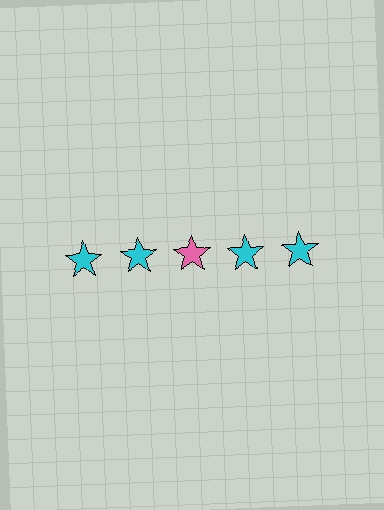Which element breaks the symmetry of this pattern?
The pink star in the top row, center column breaks the symmetry. All other shapes are cyan stars.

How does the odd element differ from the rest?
It has a different color: pink instead of cyan.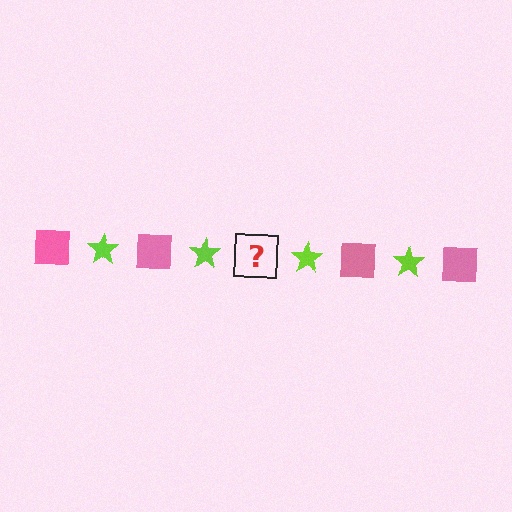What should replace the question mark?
The question mark should be replaced with a pink square.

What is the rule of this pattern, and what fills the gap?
The rule is that the pattern alternates between pink square and lime star. The gap should be filled with a pink square.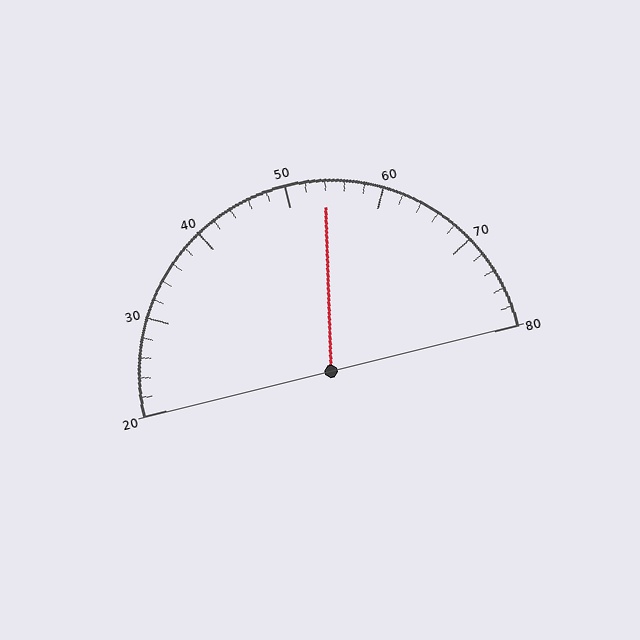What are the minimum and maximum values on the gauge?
The gauge ranges from 20 to 80.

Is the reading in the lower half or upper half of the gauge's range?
The reading is in the upper half of the range (20 to 80).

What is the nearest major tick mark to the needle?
The nearest major tick mark is 50.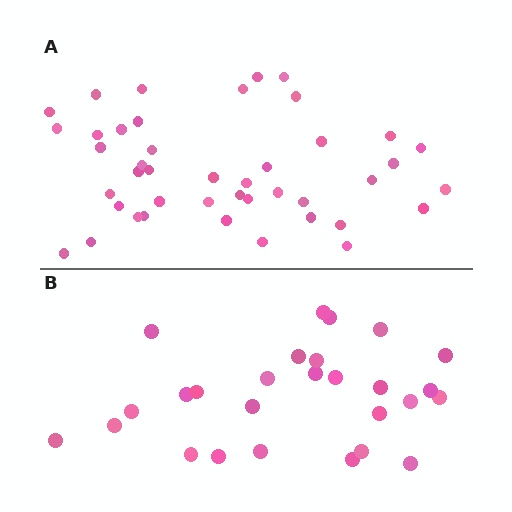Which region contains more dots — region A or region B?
Region A (the top region) has more dots.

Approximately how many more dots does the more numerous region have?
Region A has approximately 15 more dots than region B.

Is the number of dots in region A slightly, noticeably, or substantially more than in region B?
Region A has substantially more. The ratio is roughly 1.6 to 1.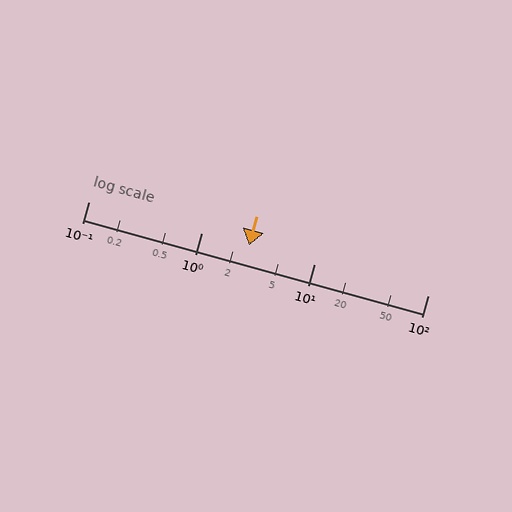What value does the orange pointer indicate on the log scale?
The pointer indicates approximately 2.6.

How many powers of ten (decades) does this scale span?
The scale spans 3 decades, from 0.1 to 100.